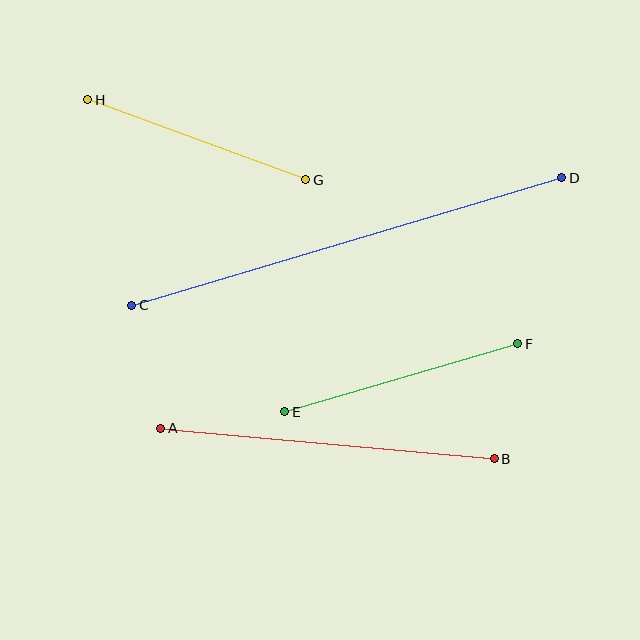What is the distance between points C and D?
The distance is approximately 448 pixels.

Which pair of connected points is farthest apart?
Points C and D are farthest apart.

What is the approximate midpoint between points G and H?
The midpoint is at approximately (197, 140) pixels.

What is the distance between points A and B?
The distance is approximately 335 pixels.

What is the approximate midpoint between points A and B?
The midpoint is at approximately (328, 444) pixels.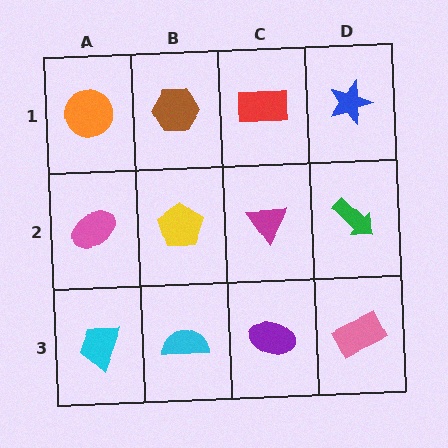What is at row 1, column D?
A blue star.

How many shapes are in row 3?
4 shapes.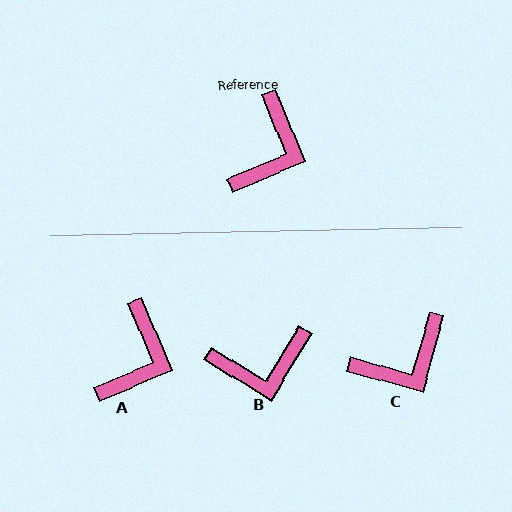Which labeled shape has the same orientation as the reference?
A.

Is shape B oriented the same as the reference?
No, it is off by about 54 degrees.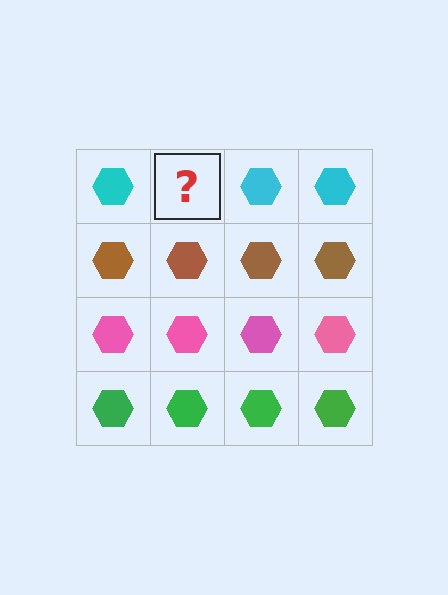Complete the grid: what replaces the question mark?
The question mark should be replaced with a cyan hexagon.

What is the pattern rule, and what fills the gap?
The rule is that each row has a consistent color. The gap should be filled with a cyan hexagon.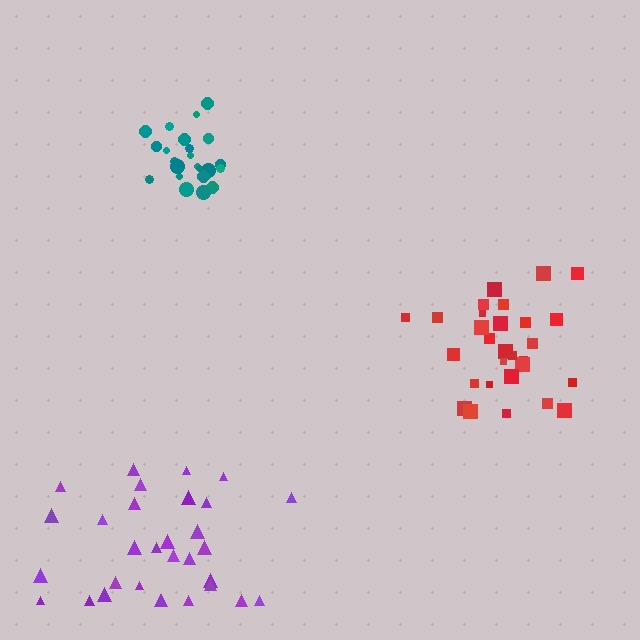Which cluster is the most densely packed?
Teal.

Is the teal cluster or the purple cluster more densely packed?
Teal.